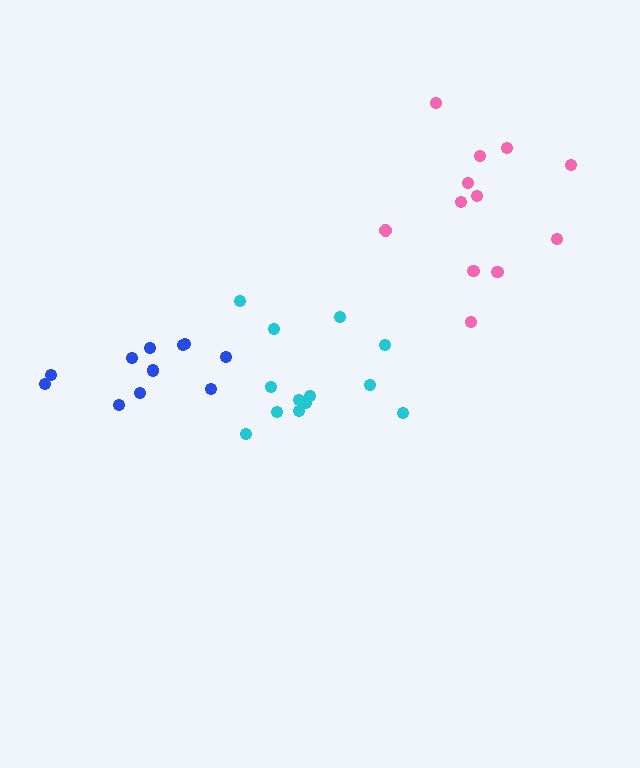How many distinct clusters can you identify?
There are 3 distinct clusters.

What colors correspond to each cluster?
The clusters are colored: pink, cyan, blue.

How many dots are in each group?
Group 1: 12 dots, Group 2: 13 dots, Group 3: 11 dots (36 total).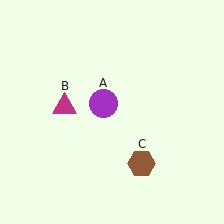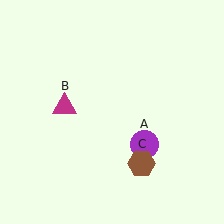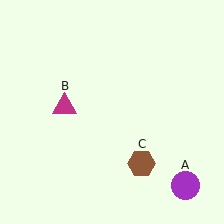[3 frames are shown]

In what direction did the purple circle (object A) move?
The purple circle (object A) moved down and to the right.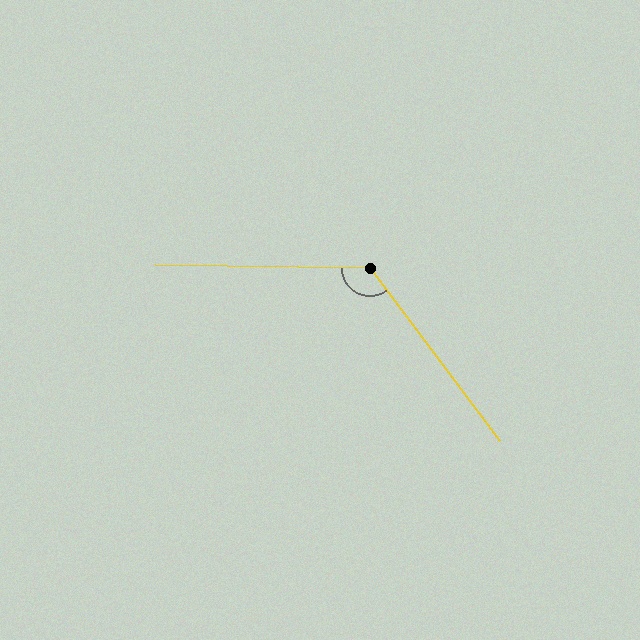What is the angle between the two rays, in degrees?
Approximately 128 degrees.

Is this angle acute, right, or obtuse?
It is obtuse.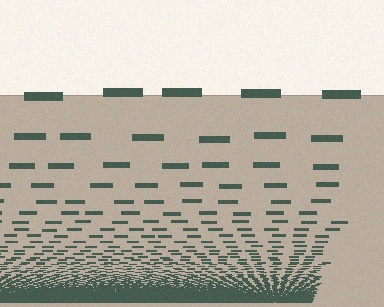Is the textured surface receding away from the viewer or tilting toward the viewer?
The surface appears to tilt toward the viewer. Texture elements get larger and sparser toward the top.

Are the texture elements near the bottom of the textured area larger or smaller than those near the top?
Smaller. The gradient is inverted — elements near the bottom are smaller and denser.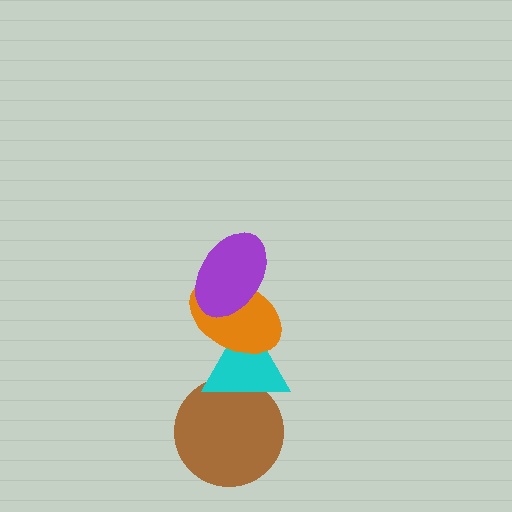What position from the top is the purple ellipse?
The purple ellipse is 1st from the top.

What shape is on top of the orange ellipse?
The purple ellipse is on top of the orange ellipse.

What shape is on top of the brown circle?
The cyan triangle is on top of the brown circle.